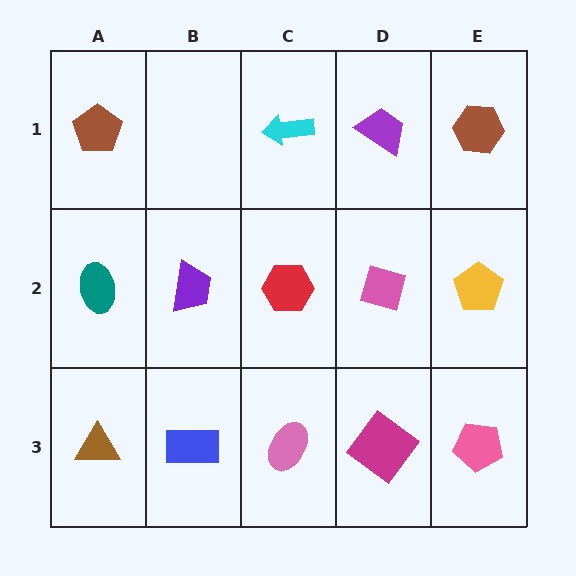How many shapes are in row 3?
5 shapes.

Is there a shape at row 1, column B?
No, that cell is empty.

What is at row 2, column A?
A teal ellipse.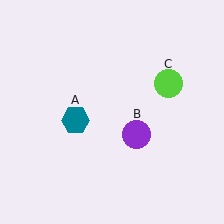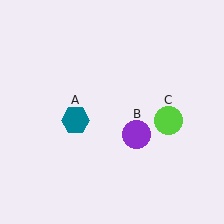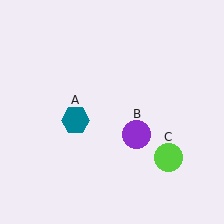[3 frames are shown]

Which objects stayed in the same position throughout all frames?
Teal hexagon (object A) and purple circle (object B) remained stationary.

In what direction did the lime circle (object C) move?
The lime circle (object C) moved down.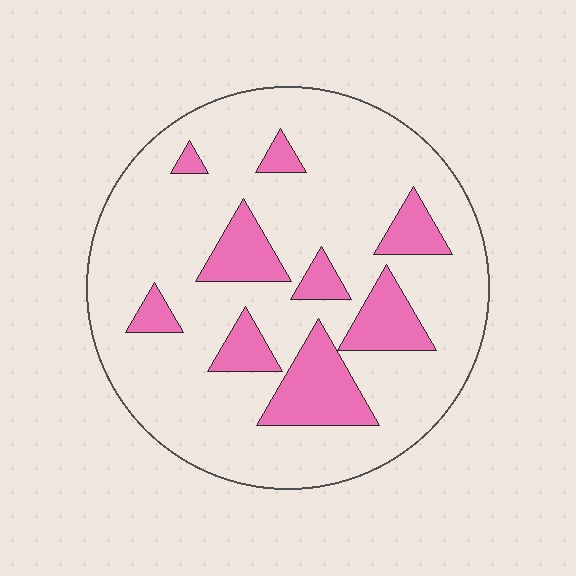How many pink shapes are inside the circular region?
9.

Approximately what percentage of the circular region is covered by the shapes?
Approximately 20%.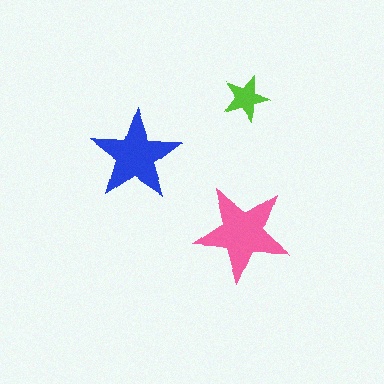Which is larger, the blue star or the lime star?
The blue one.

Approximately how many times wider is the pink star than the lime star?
About 2 times wider.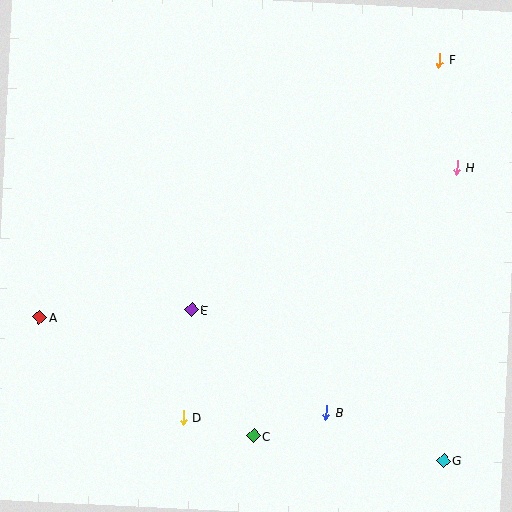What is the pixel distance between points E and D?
The distance between E and D is 108 pixels.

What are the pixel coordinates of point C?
Point C is at (254, 436).